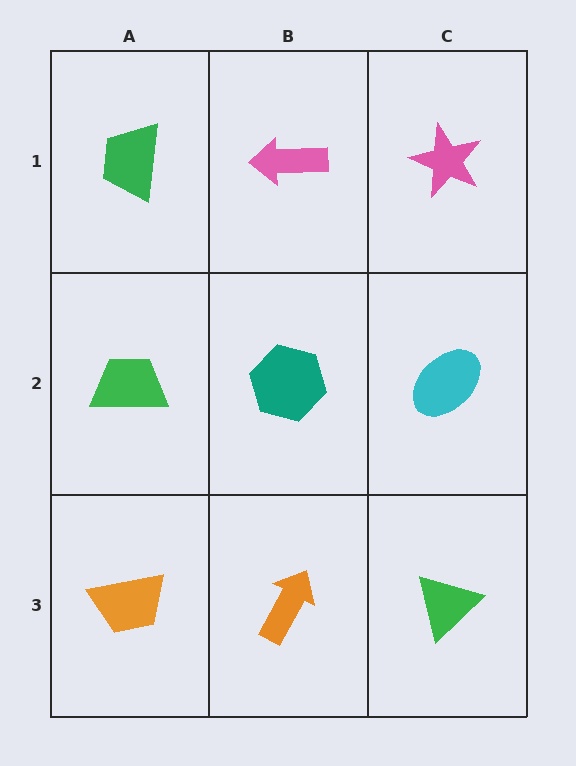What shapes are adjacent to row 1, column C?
A cyan ellipse (row 2, column C), a pink arrow (row 1, column B).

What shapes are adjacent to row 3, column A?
A green trapezoid (row 2, column A), an orange arrow (row 3, column B).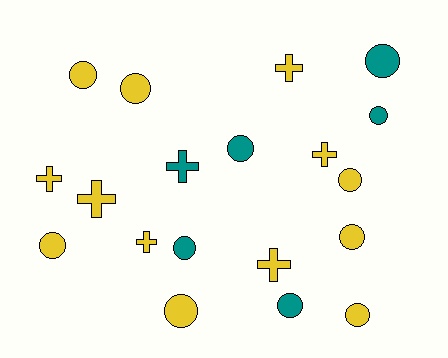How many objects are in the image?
There are 19 objects.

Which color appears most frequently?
Yellow, with 13 objects.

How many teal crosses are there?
There is 1 teal cross.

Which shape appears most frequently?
Circle, with 12 objects.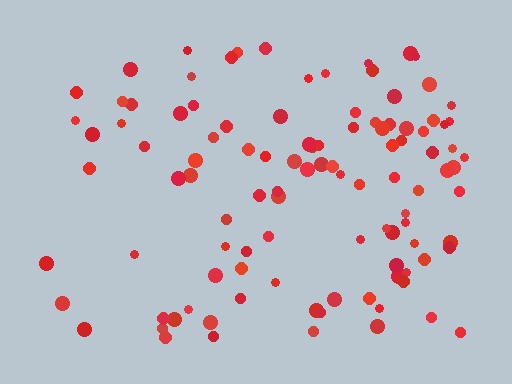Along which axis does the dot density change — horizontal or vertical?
Horizontal.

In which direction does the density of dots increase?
From left to right, with the right side densest.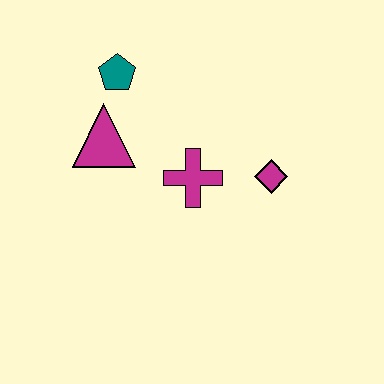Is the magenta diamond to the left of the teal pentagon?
No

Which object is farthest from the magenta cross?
The teal pentagon is farthest from the magenta cross.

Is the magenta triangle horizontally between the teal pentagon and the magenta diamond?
No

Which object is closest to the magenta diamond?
The magenta cross is closest to the magenta diamond.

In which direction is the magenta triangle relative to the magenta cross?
The magenta triangle is to the left of the magenta cross.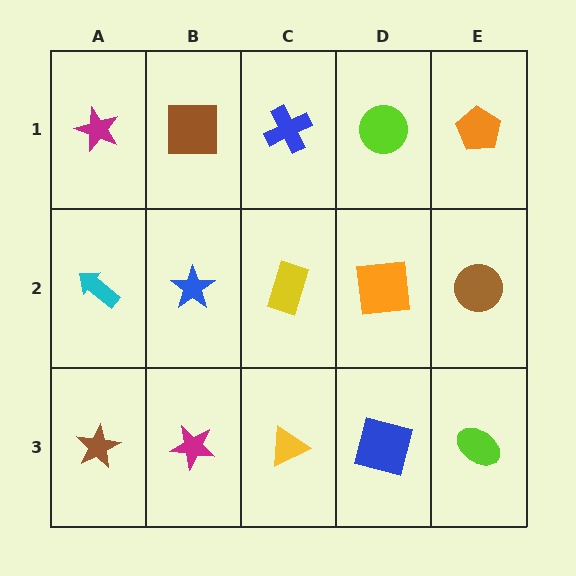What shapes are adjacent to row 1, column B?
A blue star (row 2, column B), a magenta star (row 1, column A), a blue cross (row 1, column C).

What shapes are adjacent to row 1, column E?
A brown circle (row 2, column E), a lime circle (row 1, column D).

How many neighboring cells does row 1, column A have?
2.